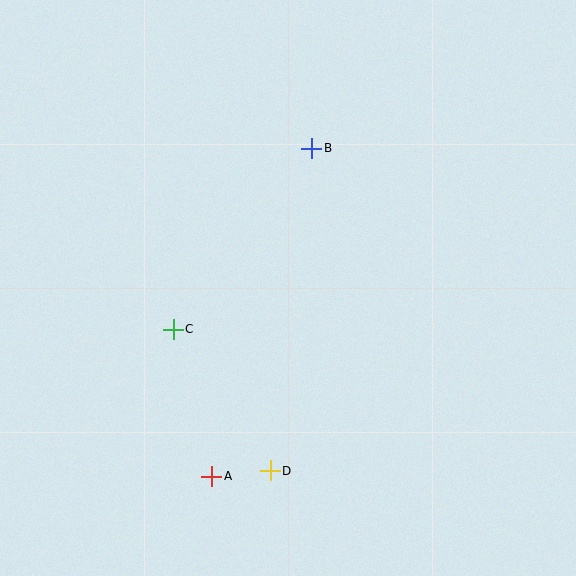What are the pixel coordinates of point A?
Point A is at (212, 476).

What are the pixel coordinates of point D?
Point D is at (270, 471).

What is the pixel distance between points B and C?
The distance between B and C is 228 pixels.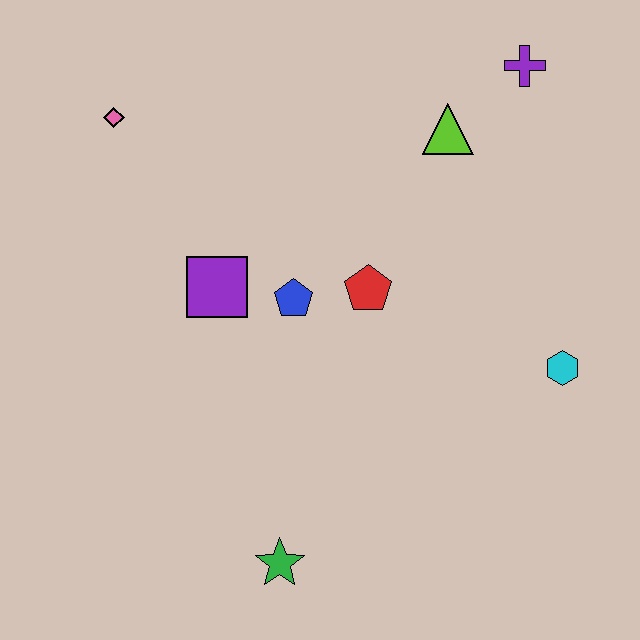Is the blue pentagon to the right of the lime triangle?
No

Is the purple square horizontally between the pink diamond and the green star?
Yes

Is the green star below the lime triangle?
Yes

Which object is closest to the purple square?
The blue pentagon is closest to the purple square.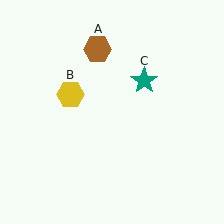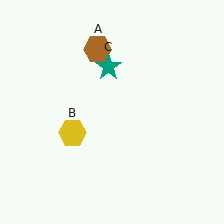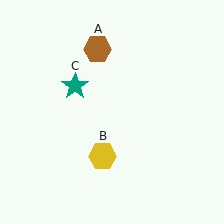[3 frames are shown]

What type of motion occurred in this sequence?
The yellow hexagon (object B), teal star (object C) rotated counterclockwise around the center of the scene.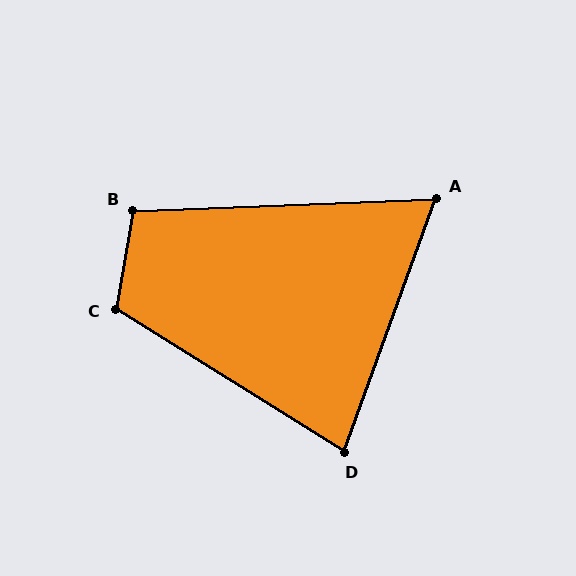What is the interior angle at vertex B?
Approximately 102 degrees (obtuse).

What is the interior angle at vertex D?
Approximately 78 degrees (acute).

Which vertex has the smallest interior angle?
A, at approximately 68 degrees.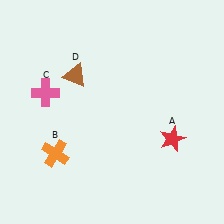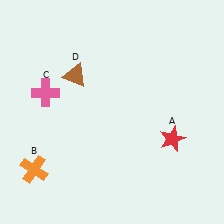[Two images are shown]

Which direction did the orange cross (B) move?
The orange cross (B) moved left.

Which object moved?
The orange cross (B) moved left.